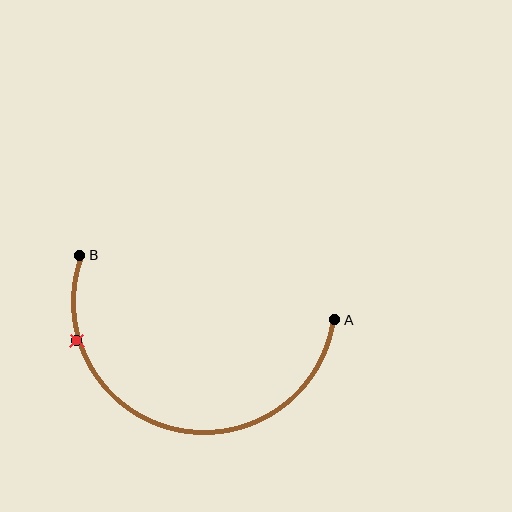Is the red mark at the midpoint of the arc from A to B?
No. The red mark lies on the arc but is closer to endpoint B. The arc midpoint would be at the point on the curve equidistant along the arc from both A and B.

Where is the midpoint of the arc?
The arc midpoint is the point on the curve farthest from the straight line joining A and B. It sits below that line.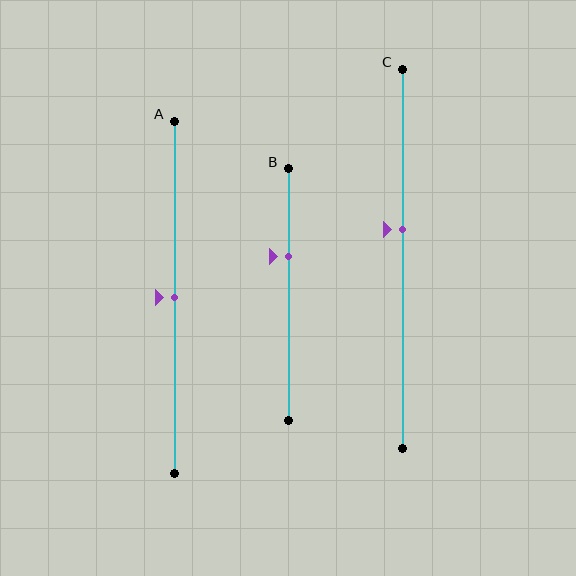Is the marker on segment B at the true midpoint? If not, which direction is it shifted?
No, the marker on segment B is shifted upward by about 15% of the segment length.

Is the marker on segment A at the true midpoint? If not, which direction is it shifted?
Yes, the marker on segment A is at the true midpoint.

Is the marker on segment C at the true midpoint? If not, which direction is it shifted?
No, the marker on segment C is shifted upward by about 8% of the segment length.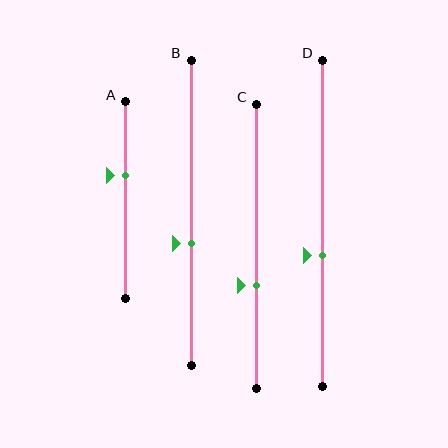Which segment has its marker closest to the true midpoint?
Segment D has its marker closest to the true midpoint.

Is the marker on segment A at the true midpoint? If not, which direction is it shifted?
No, the marker on segment A is shifted upward by about 13% of the segment length.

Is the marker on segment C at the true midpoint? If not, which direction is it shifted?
No, the marker on segment C is shifted downward by about 14% of the segment length.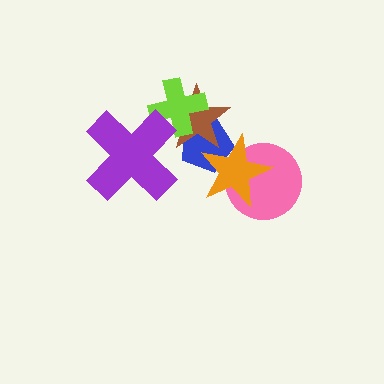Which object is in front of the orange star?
The brown star is in front of the orange star.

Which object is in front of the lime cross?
The purple cross is in front of the lime cross.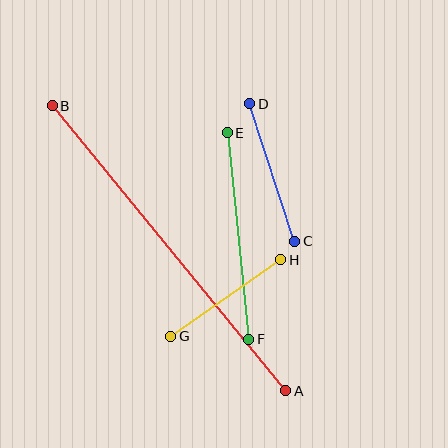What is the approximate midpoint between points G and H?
The midpoint is at approximately (226, 298) pixels.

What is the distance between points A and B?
The distance is approximately 369 pixels.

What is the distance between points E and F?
The distance is approximately 208 pixels.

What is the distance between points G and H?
The distance is approximately 134 pixels.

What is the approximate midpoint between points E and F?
The midpoint is at approximately (238, 236) pixels.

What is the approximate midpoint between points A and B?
The midpoint is at approximately (169, 248) pixels.